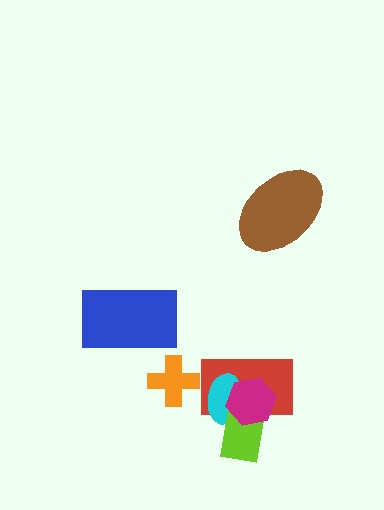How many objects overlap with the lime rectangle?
3 objects overlap with the lime rectangle.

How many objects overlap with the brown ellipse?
0 objects overlap with the brown ellipse.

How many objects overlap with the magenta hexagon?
3 objects overlap with the magenta hexagon.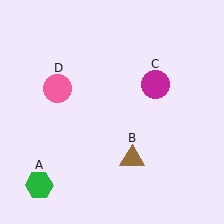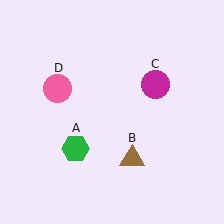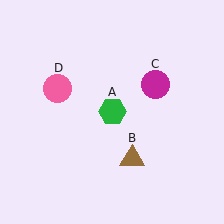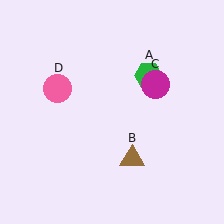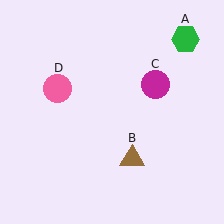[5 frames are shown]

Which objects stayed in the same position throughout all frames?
Brown triangle (object B) and magenta circle (object C) and pink circle (object D) remained stationary.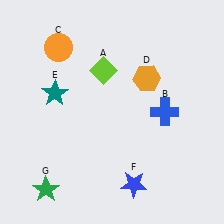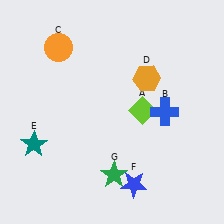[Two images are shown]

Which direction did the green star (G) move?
The green star (G) moved right.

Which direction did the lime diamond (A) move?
The lime diamond (A) moved down.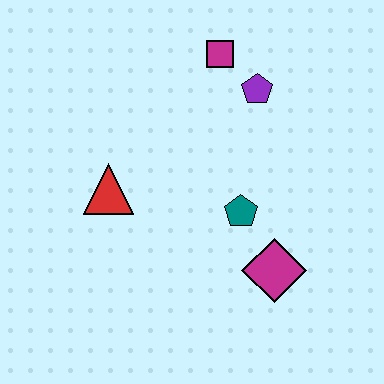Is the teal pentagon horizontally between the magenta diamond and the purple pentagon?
No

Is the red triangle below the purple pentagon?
Yes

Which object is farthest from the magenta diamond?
The magenta square is farthest from the magenta diamond.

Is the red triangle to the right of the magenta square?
No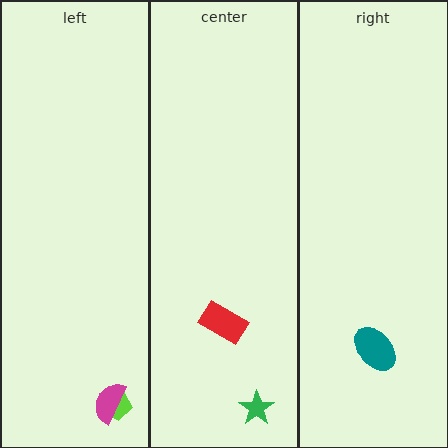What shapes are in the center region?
The green star, the red rectangle.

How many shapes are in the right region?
1.